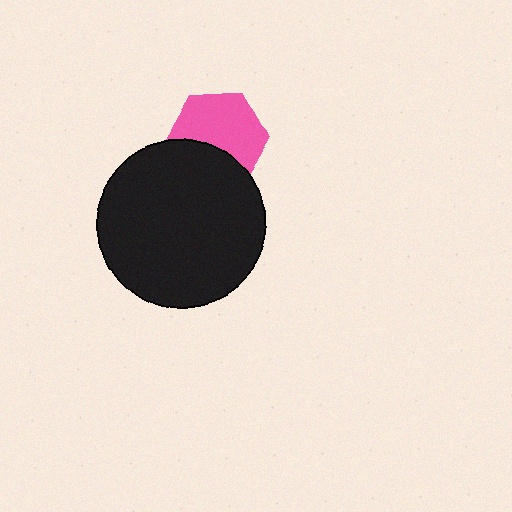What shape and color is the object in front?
The object in front is a black circle.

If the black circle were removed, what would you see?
You would see the complete pink hexagon.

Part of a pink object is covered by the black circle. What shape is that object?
It is a hexagon.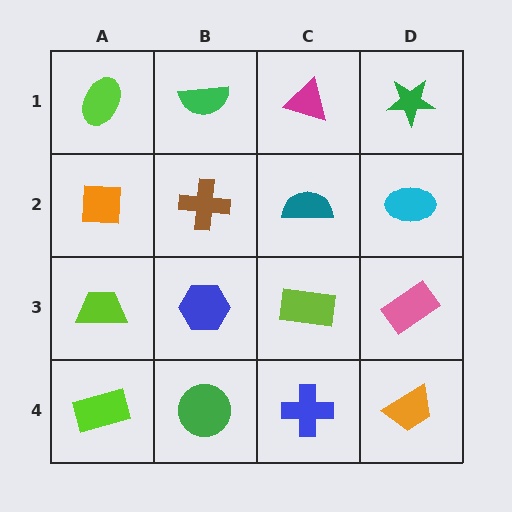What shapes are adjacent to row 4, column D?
A pink rectangle (row 3, column D), a blue cross (row 4, column C).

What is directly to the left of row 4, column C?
A green circle.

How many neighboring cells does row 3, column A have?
3.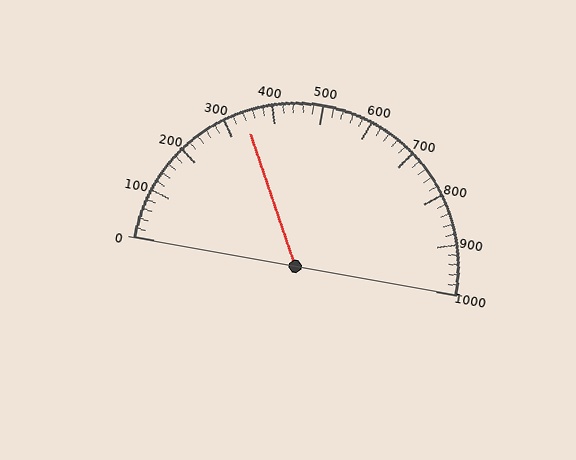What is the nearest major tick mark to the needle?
The nearest major tick mark is 300.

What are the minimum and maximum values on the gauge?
The gauge ranges from 0 to 1000.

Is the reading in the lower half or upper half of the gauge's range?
The reading is in the lower half of the range (0 to 1000).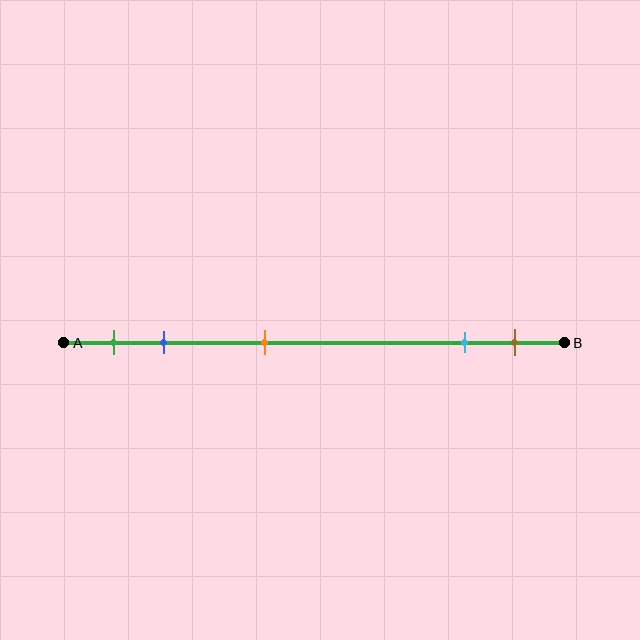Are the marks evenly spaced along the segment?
No, the marks are not evenly spaced.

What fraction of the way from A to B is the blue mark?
The blue mark is approximately 20% (0.2) of the way from A to B.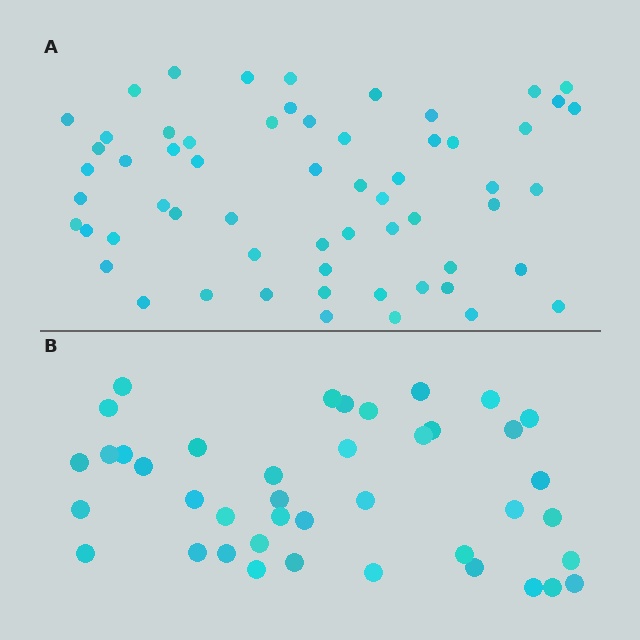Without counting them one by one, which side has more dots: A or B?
Region A (the top region) has more dots.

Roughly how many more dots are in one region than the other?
Region A has approximately 20 more dots than region B.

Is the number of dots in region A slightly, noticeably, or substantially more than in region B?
Region A has substantially more. The ratio is roughly 1.5 to 1.